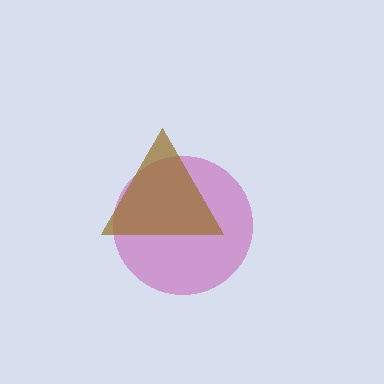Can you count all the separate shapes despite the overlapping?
Yes, there are 2 separate shapes.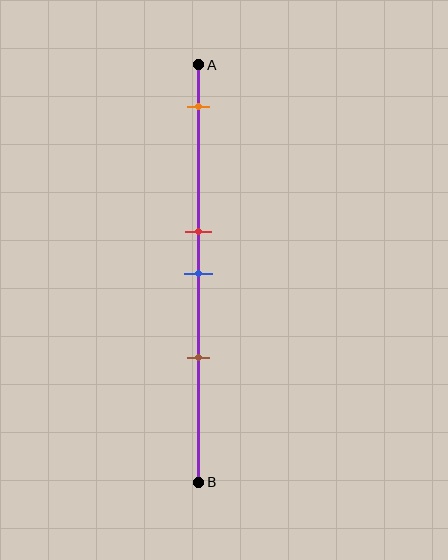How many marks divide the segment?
There are 4 marks dividing the segment.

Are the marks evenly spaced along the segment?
No, the marks are not evenly spaced.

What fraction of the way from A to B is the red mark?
The red mark is approximately 40% (0.4) of the way from A to B.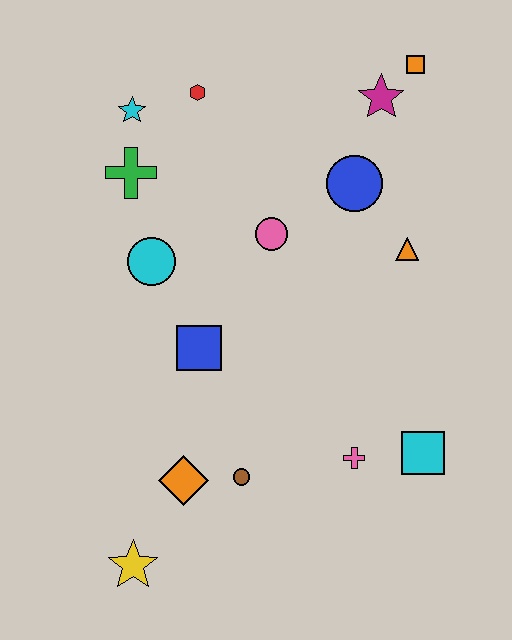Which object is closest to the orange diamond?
The brown circle is closest to the orange diamond.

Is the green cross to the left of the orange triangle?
Yes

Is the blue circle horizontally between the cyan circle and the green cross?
No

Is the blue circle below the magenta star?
Yes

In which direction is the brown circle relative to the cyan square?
The brown circle is to the left of the cyan square.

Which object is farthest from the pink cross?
The cyan star is farthest from the pink cross.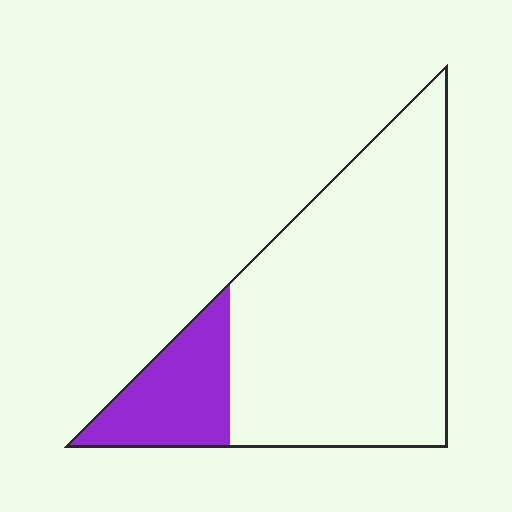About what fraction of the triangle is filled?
About one fifth (1/5).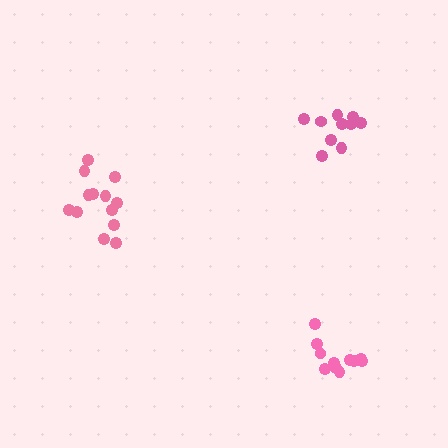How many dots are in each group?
Group 1: 10 dots, Group 2: 13 dots, Group 3: 12 dots (35 total).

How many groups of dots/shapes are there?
There are 3 groups.